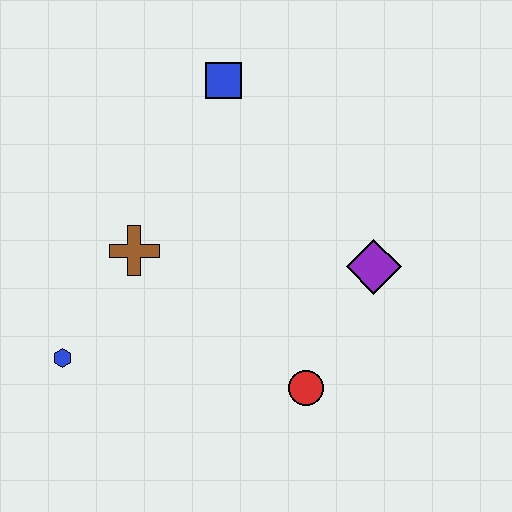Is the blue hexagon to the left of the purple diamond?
Yes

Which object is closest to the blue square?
The brown cross is closest to the blue square.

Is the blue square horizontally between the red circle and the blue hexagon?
Yes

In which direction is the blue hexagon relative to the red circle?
The blue hexagon is to the left of the red circle.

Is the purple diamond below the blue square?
Yes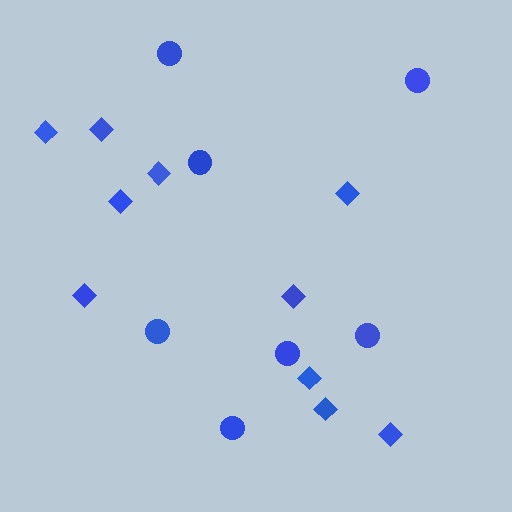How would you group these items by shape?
There are 2 groups: one group of diamonds (10) and one group of circles (7).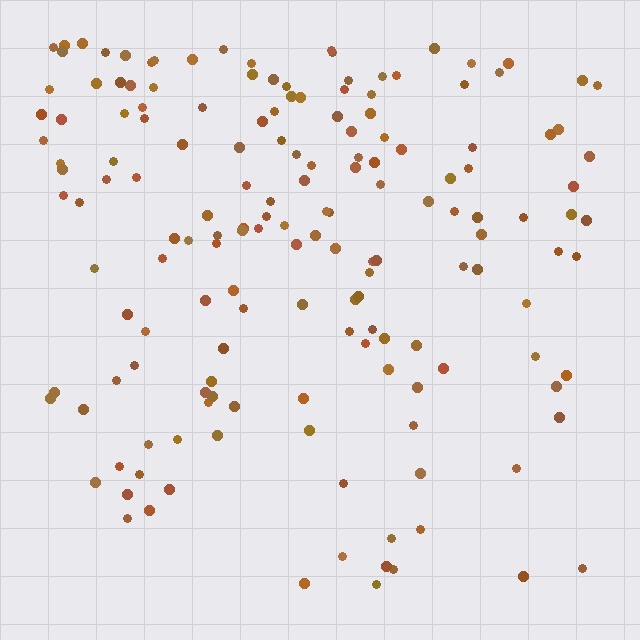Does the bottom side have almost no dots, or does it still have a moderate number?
Still a moderate number, just noticeably fewer than the top.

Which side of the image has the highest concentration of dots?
The top.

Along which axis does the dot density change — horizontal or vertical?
Vertical.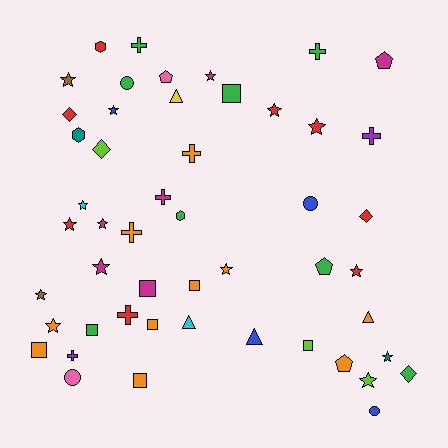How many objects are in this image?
There are 50 objects.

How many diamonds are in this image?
There are 4 diamonds.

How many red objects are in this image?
There are 8 red objects.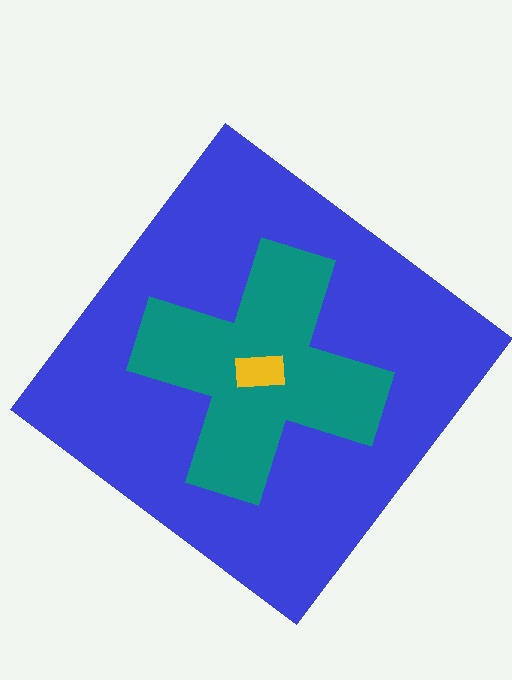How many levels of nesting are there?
3.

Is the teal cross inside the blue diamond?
Yes.